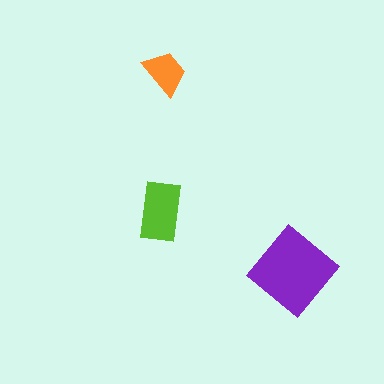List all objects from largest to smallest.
The purple diamond, the lime rectangle, the orange trapezoid.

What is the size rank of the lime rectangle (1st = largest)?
2nd.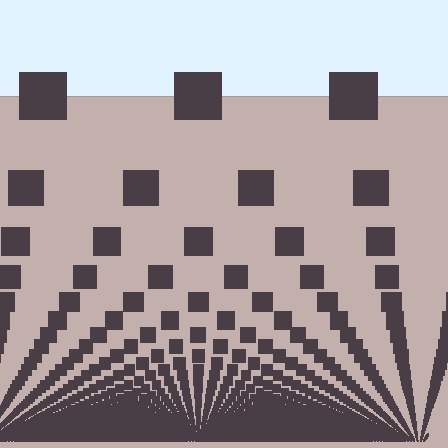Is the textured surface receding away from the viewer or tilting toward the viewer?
The surface appears to tilt toward the viewer. Texture elements get larger and sparser toward the top.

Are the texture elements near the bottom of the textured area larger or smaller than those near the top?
Smaller. The gradient is inverted — elements near the bottom are smaller and denser.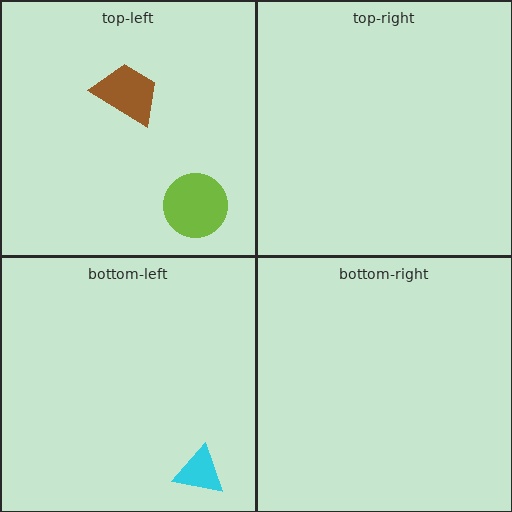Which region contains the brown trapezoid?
The top-left region.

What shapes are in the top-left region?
The lime circle, the brown trapezoid.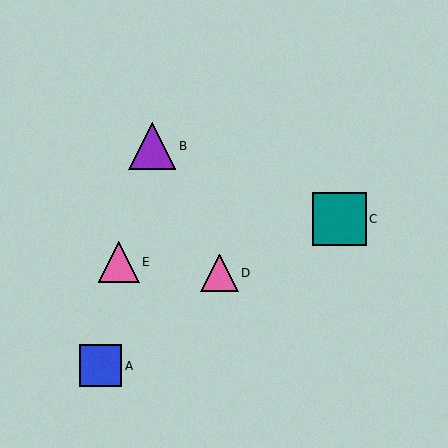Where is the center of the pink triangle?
The center of the pink triangle is at (119, 262).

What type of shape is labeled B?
Shape B is a purple triangle.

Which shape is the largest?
The teal square (labeled C) is the largest.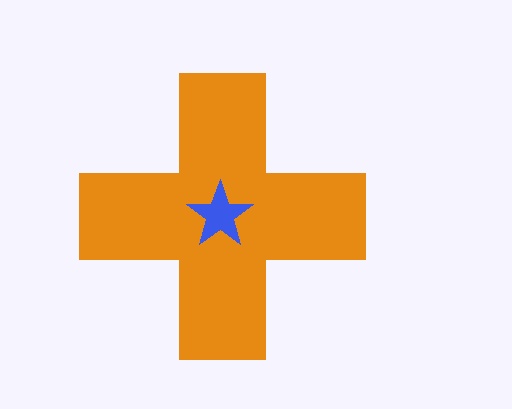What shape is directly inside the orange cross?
The blue star.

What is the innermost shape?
The blue star.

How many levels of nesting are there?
2.